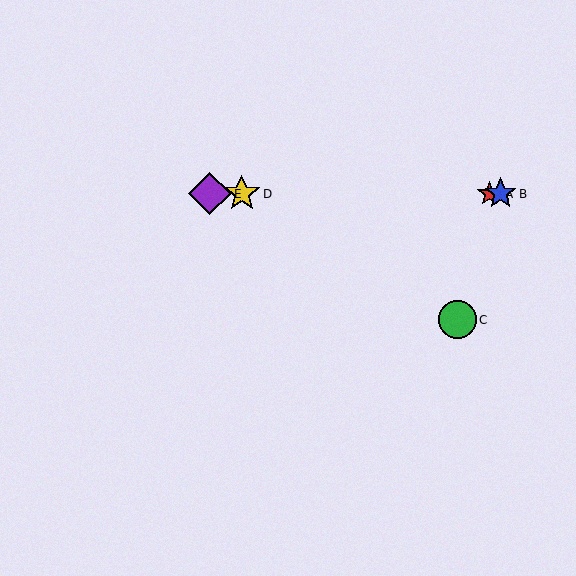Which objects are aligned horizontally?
Objects A, B, D, E are aligned horizontally.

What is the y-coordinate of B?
Object B is at y≈194.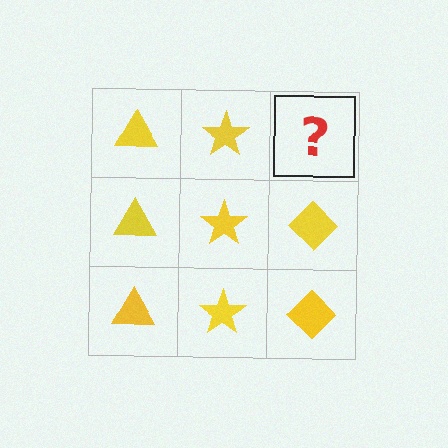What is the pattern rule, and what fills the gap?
The rule is that each column has a consistent shape. The gap should be filled with a yellow diamond.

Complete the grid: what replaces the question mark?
The question mark should be replaced with a yellow diamond.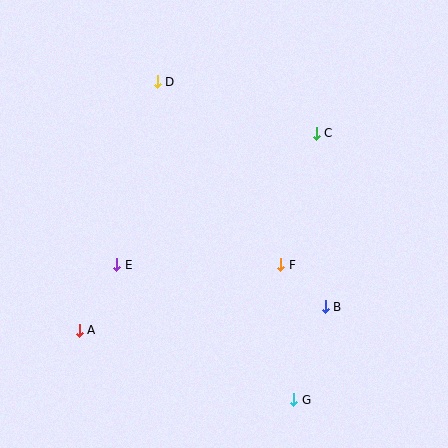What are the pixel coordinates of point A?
Point A is at (80, 330).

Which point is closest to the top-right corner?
Point C is closest to the top-right corner.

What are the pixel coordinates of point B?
Point B is at (326, 306).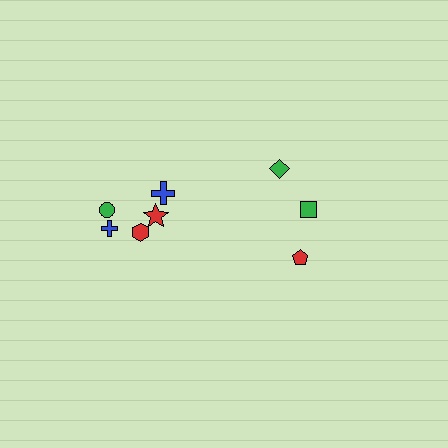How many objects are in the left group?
There are 5 objects.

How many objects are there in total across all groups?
There are 8 objects.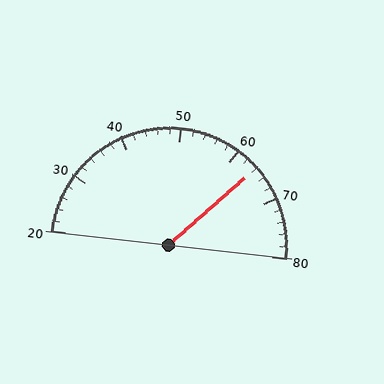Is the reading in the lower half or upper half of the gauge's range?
The reading is in the upper half of the range (20 to 80).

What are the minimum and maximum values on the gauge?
The gauge ranges from 20 to 80.